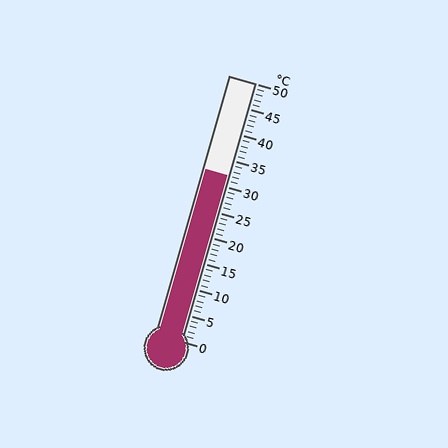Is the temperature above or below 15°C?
The temperature is above 15°C.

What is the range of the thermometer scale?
The thermometer scale ranges from 0°C to 50°C.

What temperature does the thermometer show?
The thermometer shows approximately 32°C.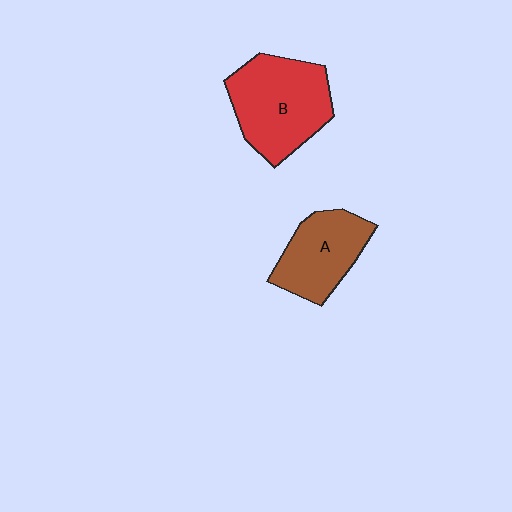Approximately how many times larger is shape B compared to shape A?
Approximately 1.4 times.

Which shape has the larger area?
Shape B (red).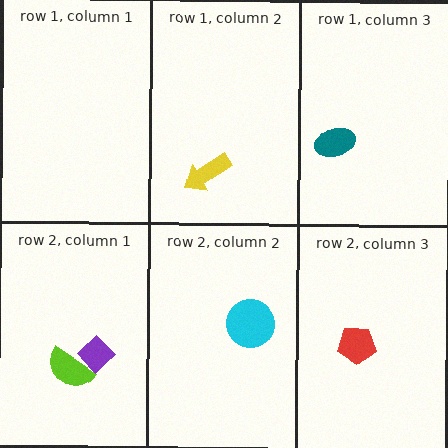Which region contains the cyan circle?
The row 2, column 2 region.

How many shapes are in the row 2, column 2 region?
1.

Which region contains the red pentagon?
The row 2, column 3 region.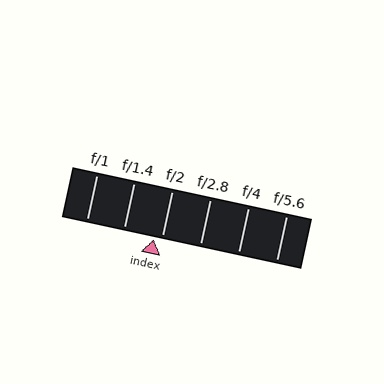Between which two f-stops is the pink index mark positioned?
The index mark is between f/1.4 and f/2.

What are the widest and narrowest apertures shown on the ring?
The widest aperture shown is f/1 and the narrowest is f/5.6.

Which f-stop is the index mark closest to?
The index mark is closest to f/2.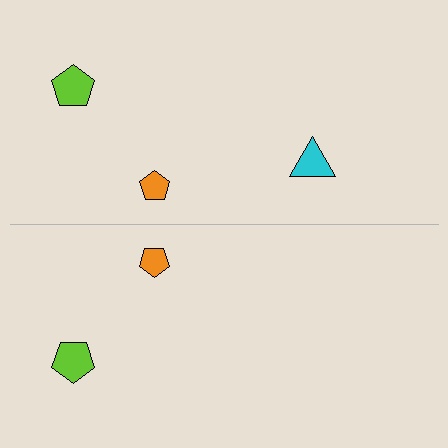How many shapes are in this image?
There are 5 shapes in this image.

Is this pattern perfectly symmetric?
No, the pattern is not perfectly symmetric. A cyan triangle is missing from the bottom side.